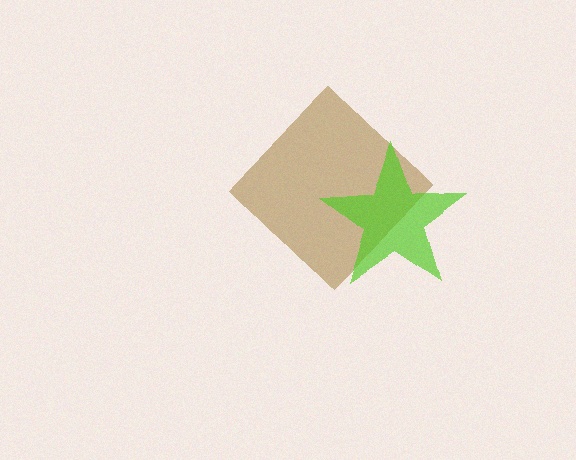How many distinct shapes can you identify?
There are 2 distinct shapes: a brown diamond, a lime star.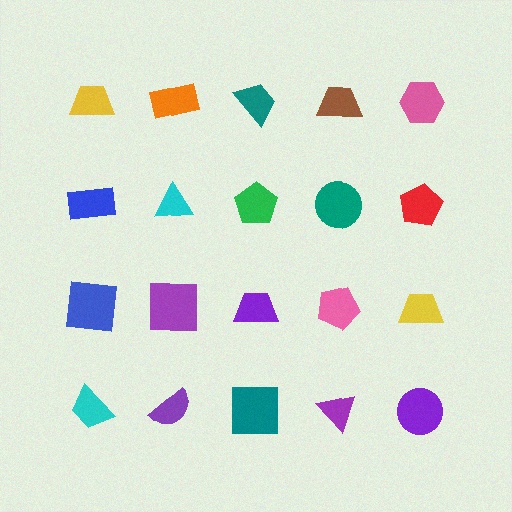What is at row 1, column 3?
A teal trapezoid.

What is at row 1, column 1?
A yellow trapezoid.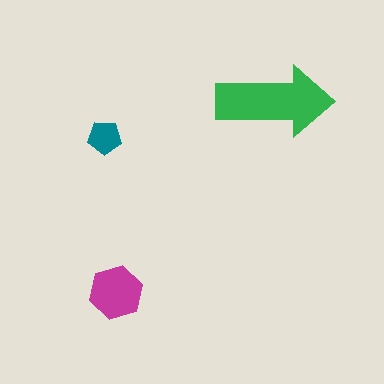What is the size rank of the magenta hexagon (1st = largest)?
2nd.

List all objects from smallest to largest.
The teal pentagon, the magenta hexagon, the green arrow.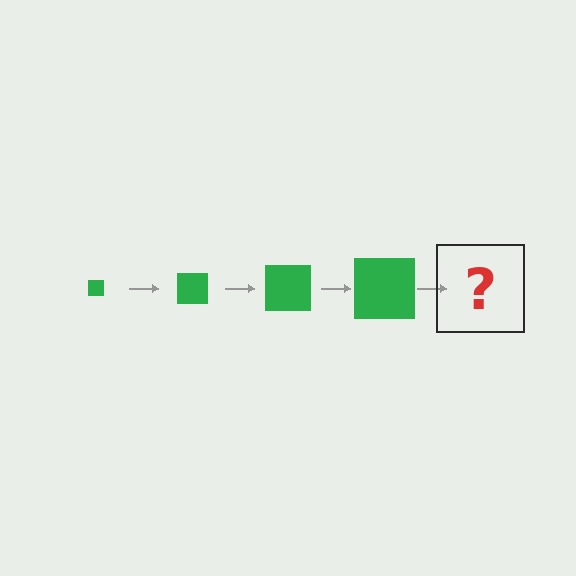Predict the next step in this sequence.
The next step is a green square, larger than the previous one.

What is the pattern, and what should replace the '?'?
The pattern is that the square gets progressively larger each step. The '?' should be a green square, larger than the previous one.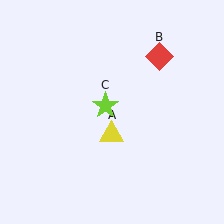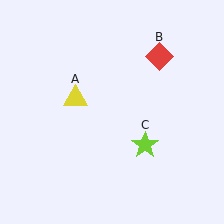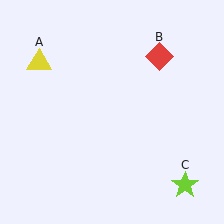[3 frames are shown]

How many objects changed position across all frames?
2 objects changed position: yellow triangle (object A), lime star (object C).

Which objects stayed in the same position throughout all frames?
Red diamond (object B) remained stationary.